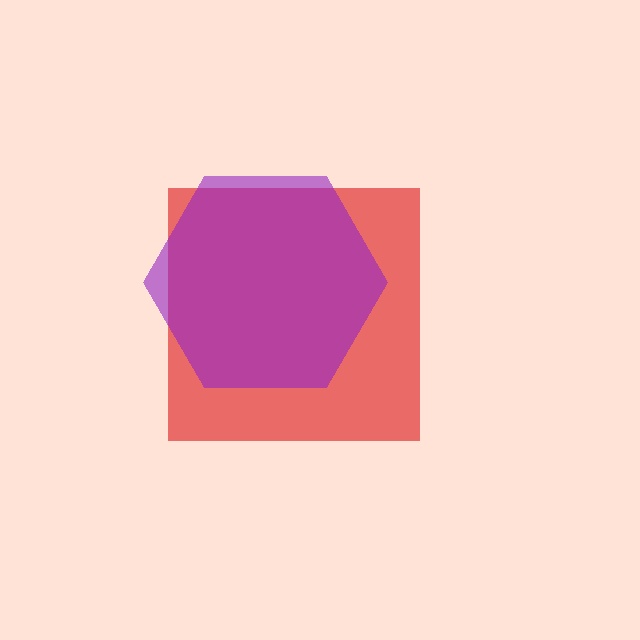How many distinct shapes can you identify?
There are 2 distinct shapes: a red square, a purple hexagon.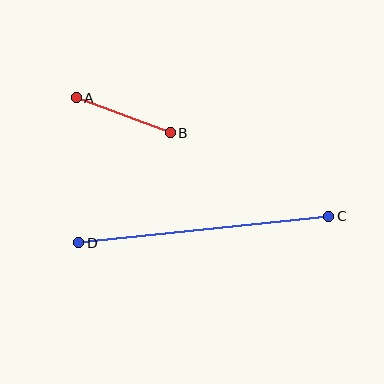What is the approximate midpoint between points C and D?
The midpoint is at approximately (204, 229) pixels.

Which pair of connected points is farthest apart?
Points C and D are farthest apart.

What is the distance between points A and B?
The distance is approximately 100 pixels.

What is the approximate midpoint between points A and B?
The midpoint is at approximately (123, 115) pixels.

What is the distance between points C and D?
The distance is approximately 251 pixels.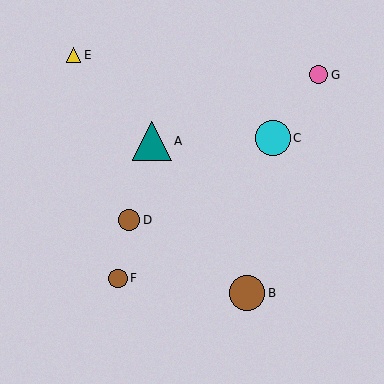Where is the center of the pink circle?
The center of the pink circle is at (319, 75).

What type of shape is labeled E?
Shape E is a yellow triangle.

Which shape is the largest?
The teal triangle (labeled A) is the largest.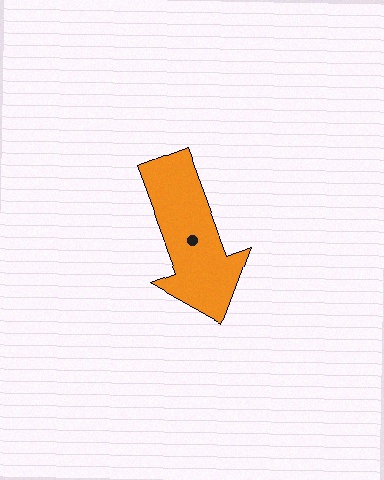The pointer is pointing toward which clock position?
Roughly 5 o'clock.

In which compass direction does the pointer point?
South.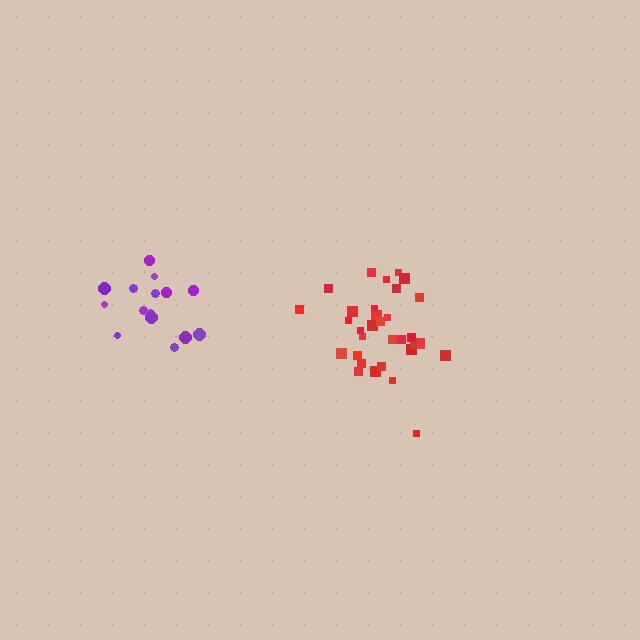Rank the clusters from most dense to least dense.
purple, red.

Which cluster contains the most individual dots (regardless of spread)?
Red (33).